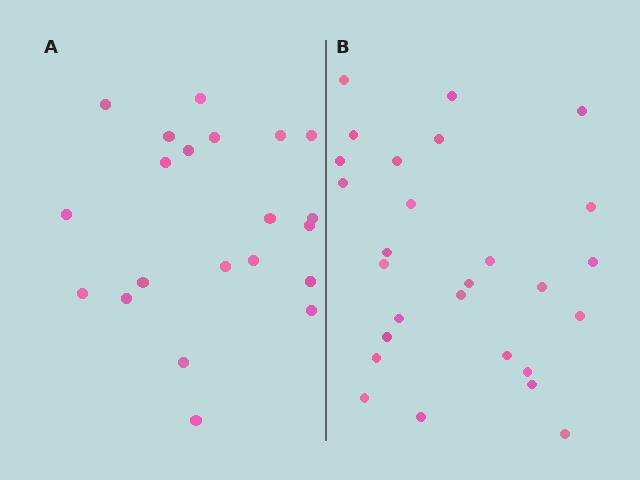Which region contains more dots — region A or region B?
Region B (the right region) has more dots.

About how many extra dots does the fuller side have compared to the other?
Region B has about 6 more dots than region A.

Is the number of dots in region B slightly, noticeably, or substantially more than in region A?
Region B has noticeably more, but not dramatically so. The ratio is roughly 1.3 to 1.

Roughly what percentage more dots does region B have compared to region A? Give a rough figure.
About 30% more.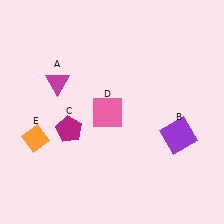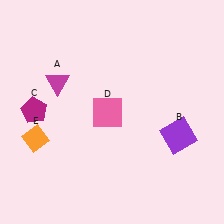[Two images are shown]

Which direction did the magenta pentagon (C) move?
The magenta pentagon (C) moved left.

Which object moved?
The magenta pentagon (C) moved left.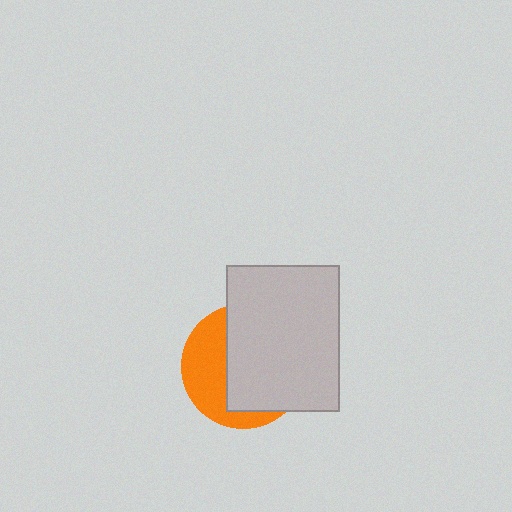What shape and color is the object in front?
The object in front is a light gray rectangle.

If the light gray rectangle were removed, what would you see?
You would see the complete orange circle.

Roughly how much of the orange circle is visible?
A small part of it is visible (roughly 39%).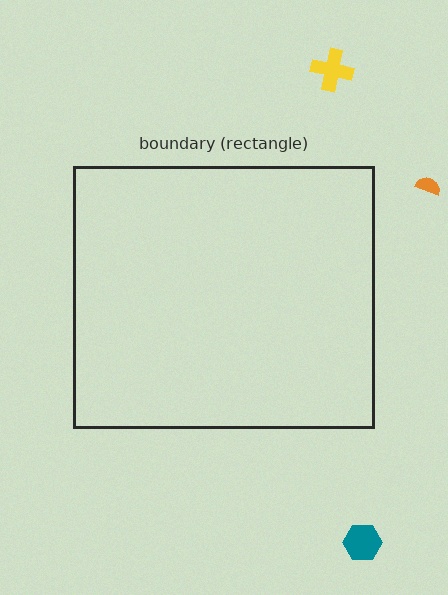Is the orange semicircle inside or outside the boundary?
Outside.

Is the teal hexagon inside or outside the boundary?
Outside.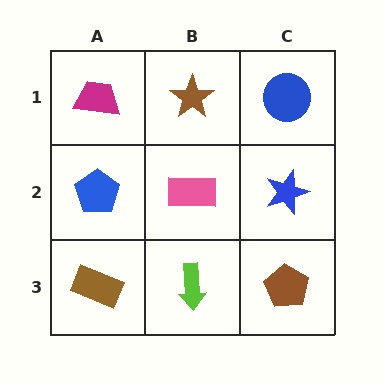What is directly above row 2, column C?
A blue circle.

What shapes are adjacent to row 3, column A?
A blue pentagon (row 2, column A), a lime arrow (row 3, column B).